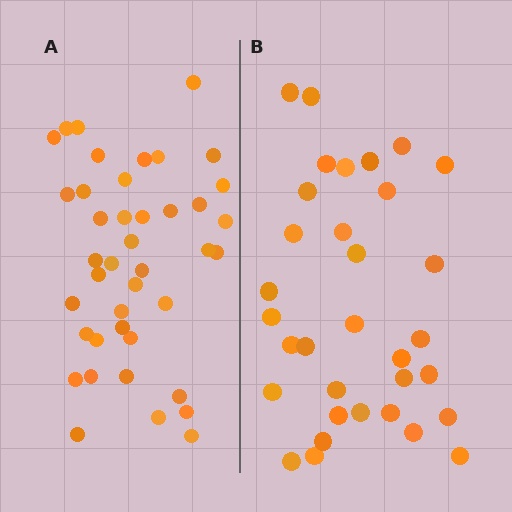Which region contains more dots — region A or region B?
Region A (the left region) has more dots.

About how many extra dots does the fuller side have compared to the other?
Region A has roughly 8 or so more dots than region B.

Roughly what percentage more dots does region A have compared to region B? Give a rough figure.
About 25% more.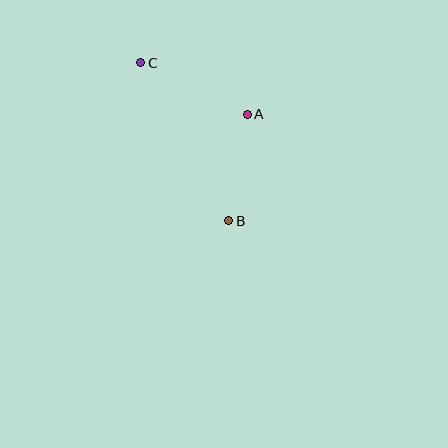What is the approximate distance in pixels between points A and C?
The distance between A and C is approximately 118 pixels.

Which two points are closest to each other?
Points A and B are closest to each other.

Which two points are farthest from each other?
Points B and C are farthest from each other.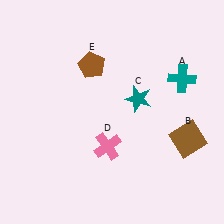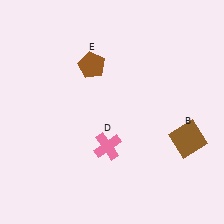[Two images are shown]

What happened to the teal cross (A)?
The teal cross (A) was removed in Image 2. It was in the top-right area of Image 1.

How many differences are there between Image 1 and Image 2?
There are 2 differences between the two images.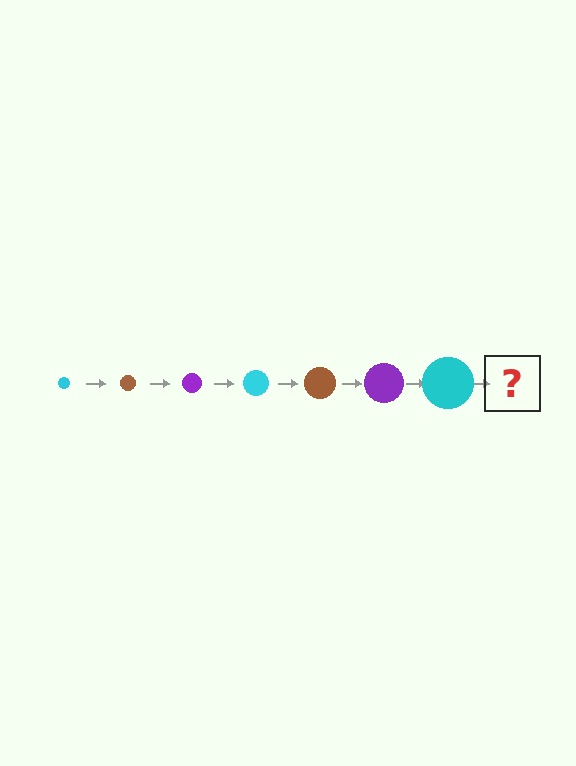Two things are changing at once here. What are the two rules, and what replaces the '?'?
The two rules are that the circle grows larger each step and the color cycles through cyan, brown, and purple. The '?' should be a brown circle, larger than the previous one.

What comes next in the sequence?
The next element should be a brown circle, larger than the previous one.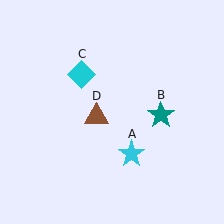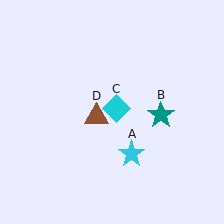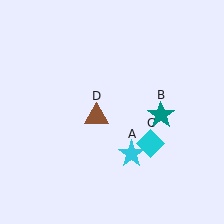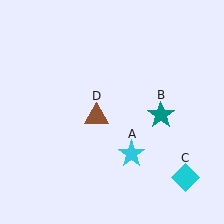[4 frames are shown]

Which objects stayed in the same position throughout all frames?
Cyan star (object A) and teal star (object B) and brown triangle (object D) remained stationary.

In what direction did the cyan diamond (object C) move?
The cyan diamond (object C) moved down and to the right.